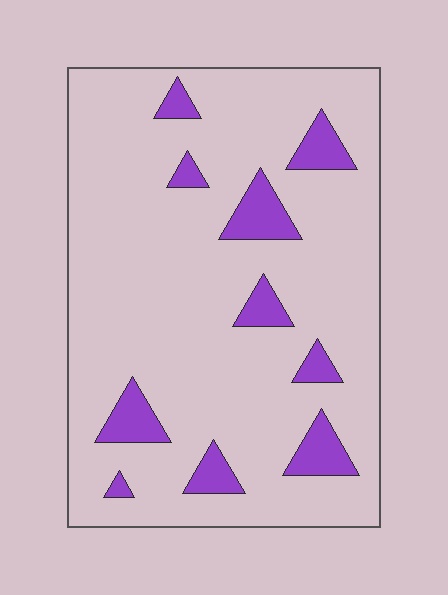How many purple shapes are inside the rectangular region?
10.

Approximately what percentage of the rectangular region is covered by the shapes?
Approximately 10%.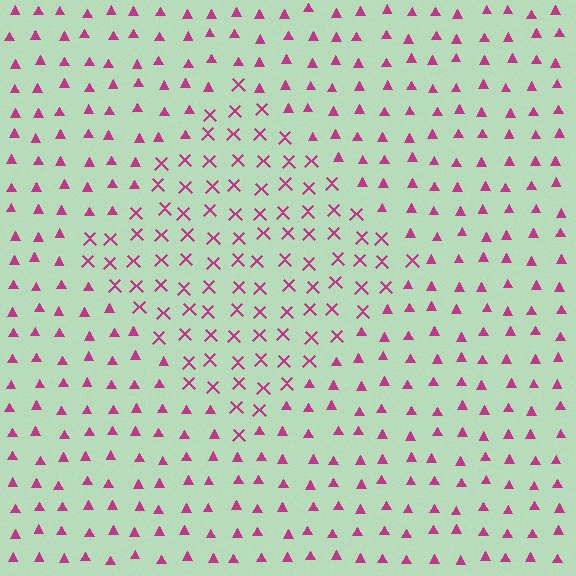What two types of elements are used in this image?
The image uses X marks inside the diamond region and triangles outside it.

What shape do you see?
I see a diamond.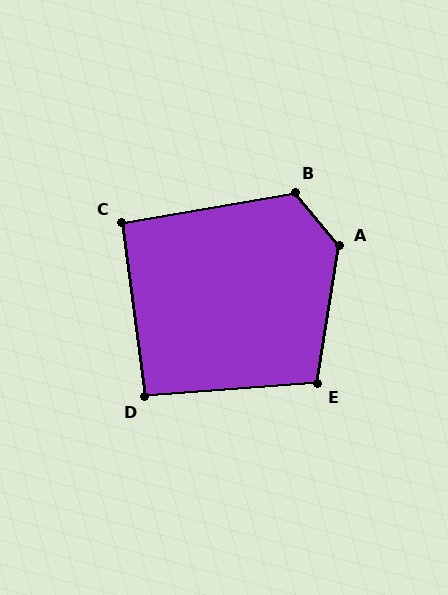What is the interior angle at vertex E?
Approximately 103 degrees (obtuse).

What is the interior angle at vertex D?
Approximately 93 degrees (approximately right).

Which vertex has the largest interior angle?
A, at approximately 131 degrees.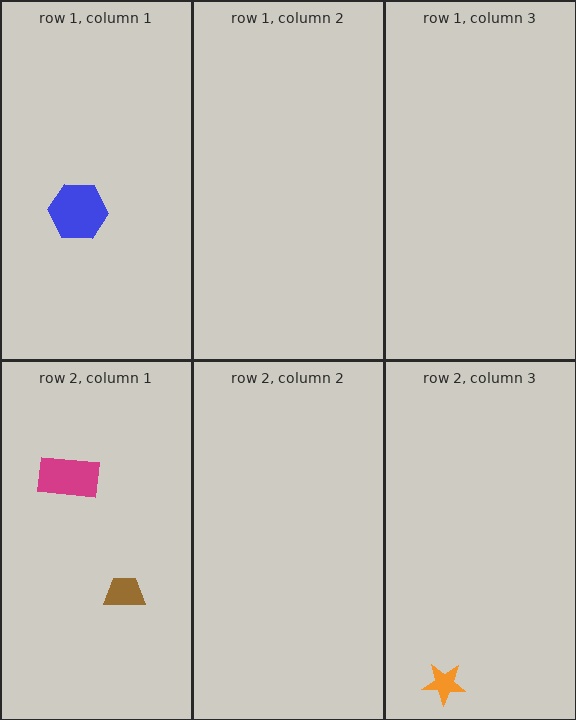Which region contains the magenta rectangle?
The row 2, column 1 region.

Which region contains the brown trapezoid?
The row 2, column 1 region.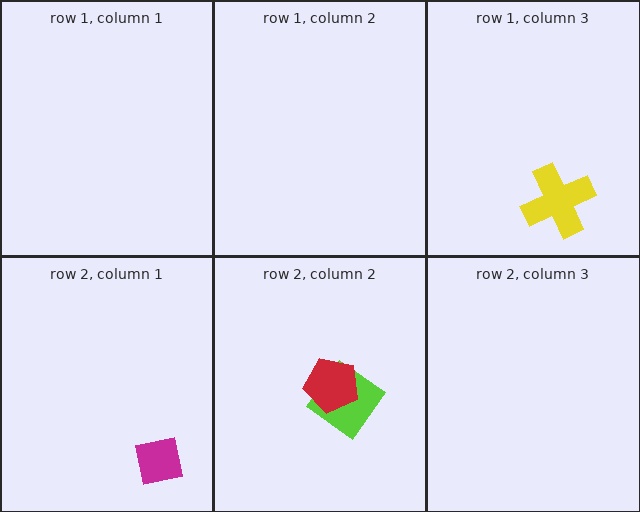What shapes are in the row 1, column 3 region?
The yellow cross.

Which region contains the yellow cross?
The row 1, column 3 region.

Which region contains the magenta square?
The row 2, column 1 region.